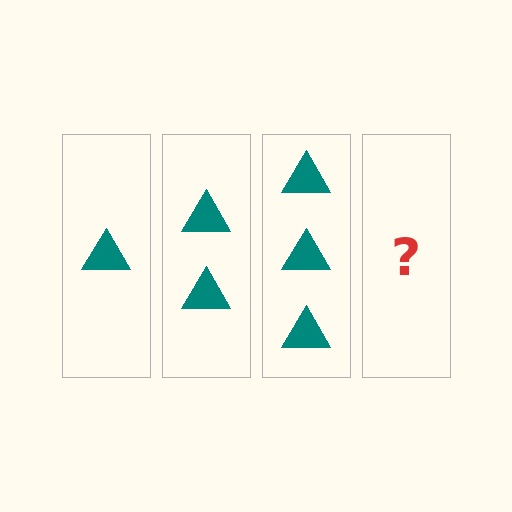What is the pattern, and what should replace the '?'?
The pattern is that each step adds one more triangle. The '?' should be 4 triangles.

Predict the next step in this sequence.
The next step is 4 triangles.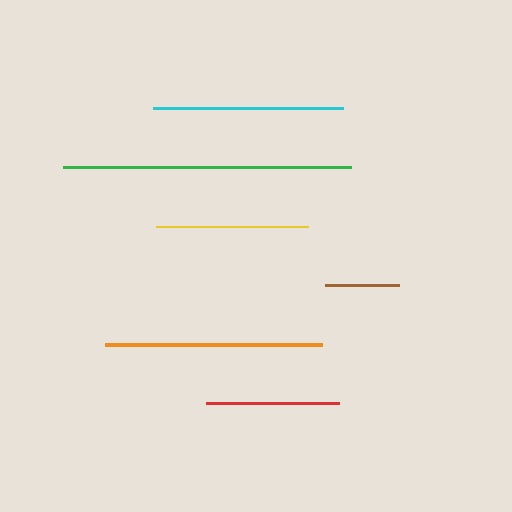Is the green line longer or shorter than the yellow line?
The green line is longer than the yellow line.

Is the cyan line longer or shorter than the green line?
The green line is longer than the cyan line.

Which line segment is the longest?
The green line is the longest at approximately 288 pixels.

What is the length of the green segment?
The green segment is approximately 288 pixels long.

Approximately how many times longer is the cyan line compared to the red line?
The cyan line is approximately 1.4 times the length of the red line.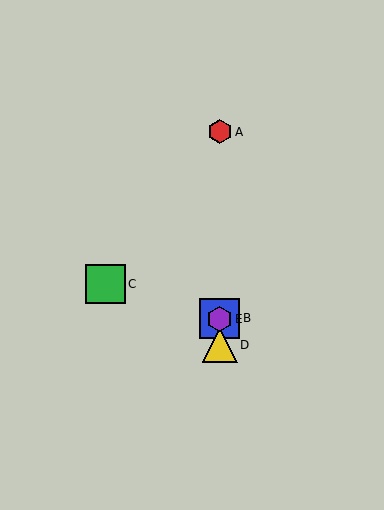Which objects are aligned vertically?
Objects A, B, D, E are aligned vertically.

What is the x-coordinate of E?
Object E is at x≈220.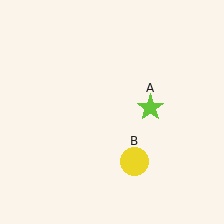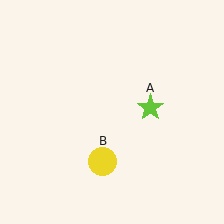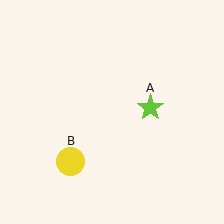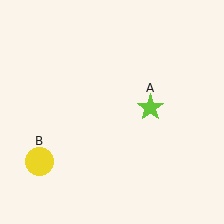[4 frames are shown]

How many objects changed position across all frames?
1 object changed position: yellow circle (object B).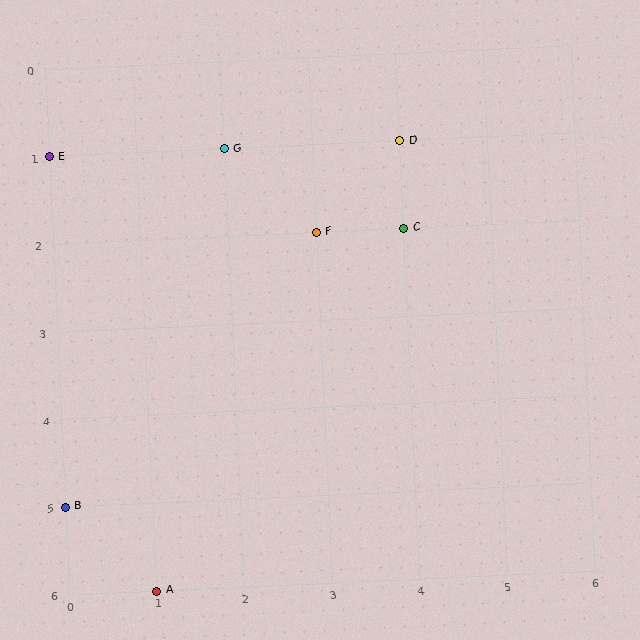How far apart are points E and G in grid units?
Points E and G are 2 columns apart.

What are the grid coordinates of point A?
Point A is at grid coordinates (1, 6).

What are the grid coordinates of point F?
Point F is at grid coordinates (3, 2).